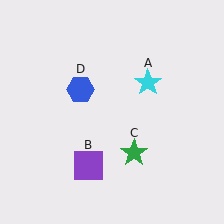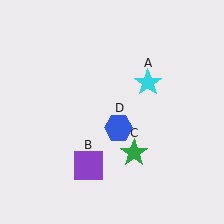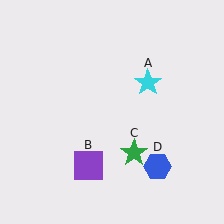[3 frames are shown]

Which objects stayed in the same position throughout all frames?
Cyan star (object A) and purple square (object B) and green star (object C) remained stationary.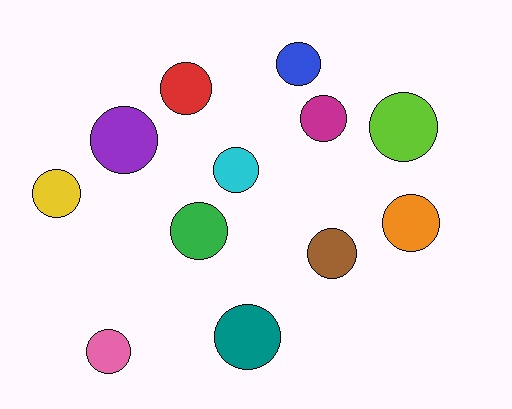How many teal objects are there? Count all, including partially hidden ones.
There is 1 teal object.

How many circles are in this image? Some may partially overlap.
There are 12 circles.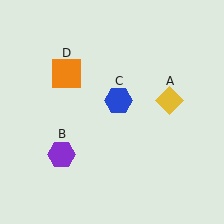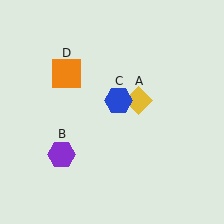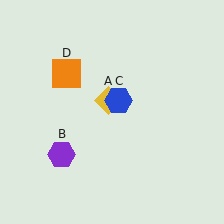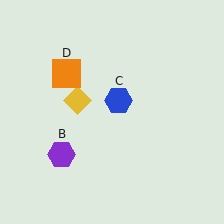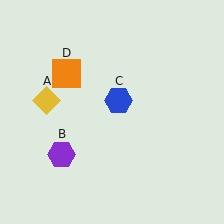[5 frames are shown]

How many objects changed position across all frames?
1 object changed position: yellow diamond (object A).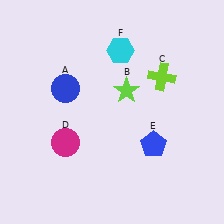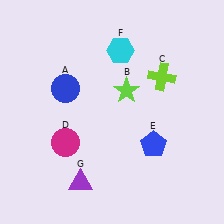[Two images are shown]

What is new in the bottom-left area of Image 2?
A purple triangle (G) was added in the bottom-left area of Image 2.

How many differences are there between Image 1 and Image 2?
There is 1 difference between the two images.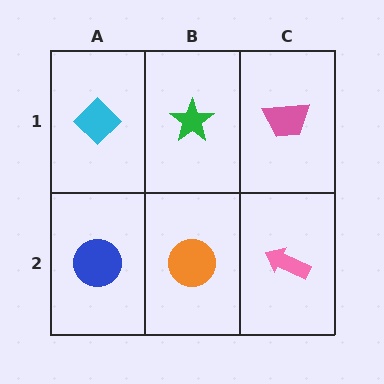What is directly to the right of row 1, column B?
A pink trapezoid.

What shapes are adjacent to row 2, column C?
A pink trapezoid (row 1, column C), an orange circle (row 2, column B).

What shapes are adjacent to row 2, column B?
A green star (row 1, column B), a blue circle (row 2, column A), a pink arrow (row 2, column C).